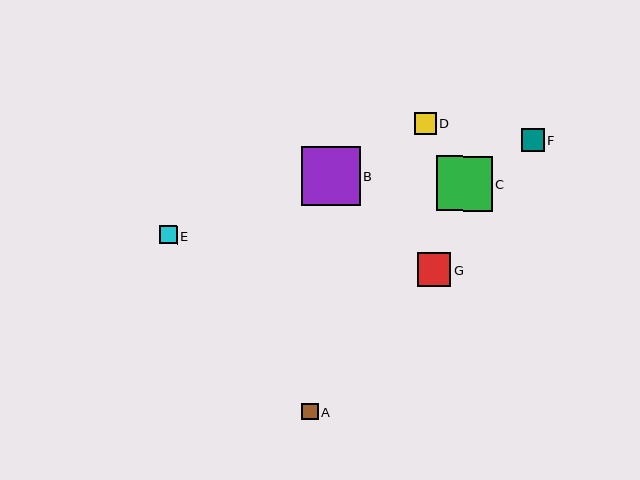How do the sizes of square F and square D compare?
Square F and square D are approximately the same size.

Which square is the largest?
Square B is the largest with a size of approximately 59 pixels.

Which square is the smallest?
Square A is the smallest with a size of approximately 16 pixels.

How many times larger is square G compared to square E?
Square G is approximately 1.8 times the size of square E.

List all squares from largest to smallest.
From largest to smallest: B, C, G, F, D, E, A.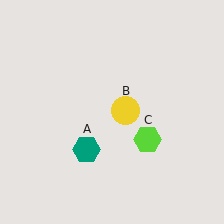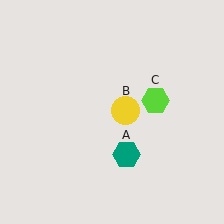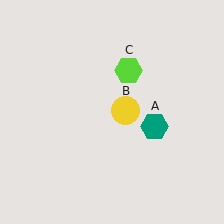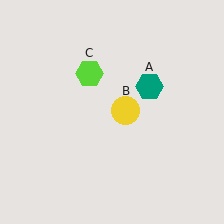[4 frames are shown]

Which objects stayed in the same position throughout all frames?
Yellow circle (object B) remained stationary.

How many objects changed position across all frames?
2 objects changed position: teal hexagon (object A), lime hexagon (object C).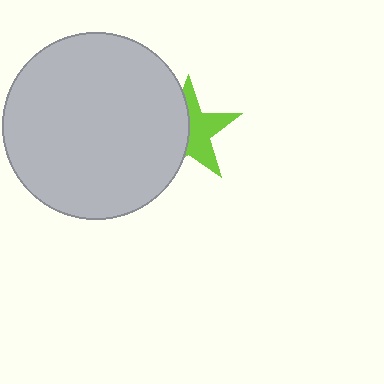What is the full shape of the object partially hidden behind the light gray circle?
The partially hidden object is a lime star.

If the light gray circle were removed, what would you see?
You would see the complete lime star.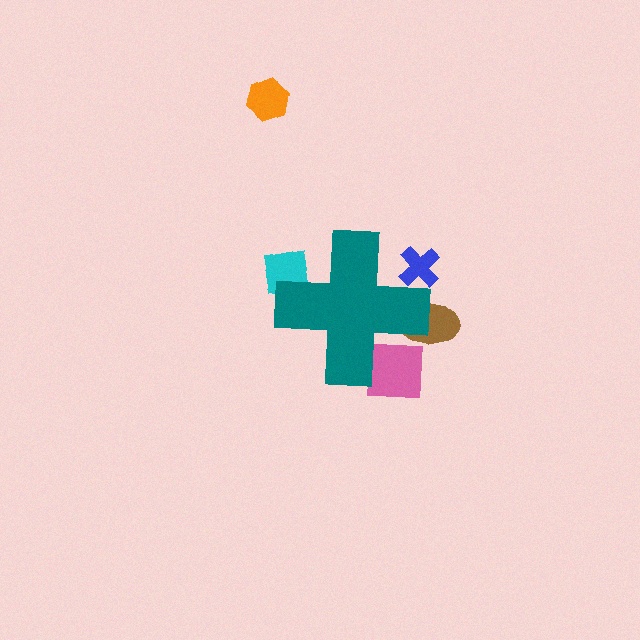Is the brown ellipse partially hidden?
Yes, the brown ellipse is partially hidden behind the teal cross.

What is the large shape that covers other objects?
A teal cross.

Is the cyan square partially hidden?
Yes, the cyan square is partially hidden behind the teal cross.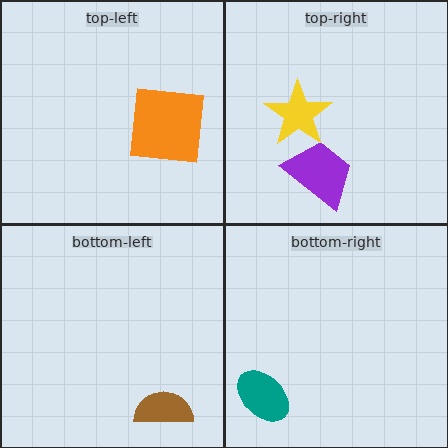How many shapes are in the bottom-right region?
1.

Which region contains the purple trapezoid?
The top-right region.